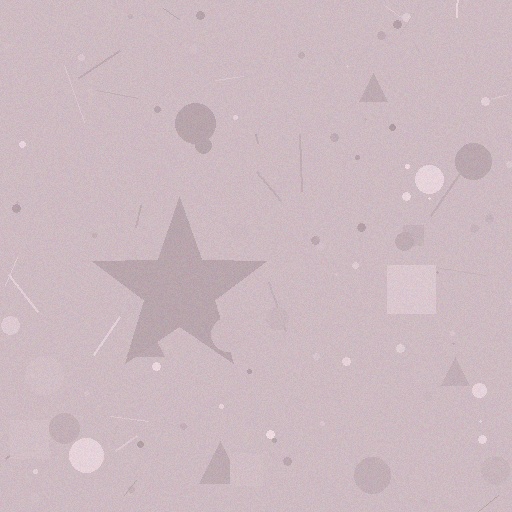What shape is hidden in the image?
A star is hidden in the image.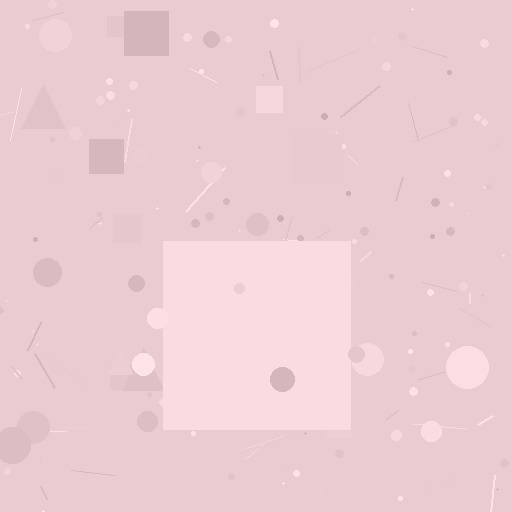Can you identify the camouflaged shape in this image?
The camouflaged shape is a square.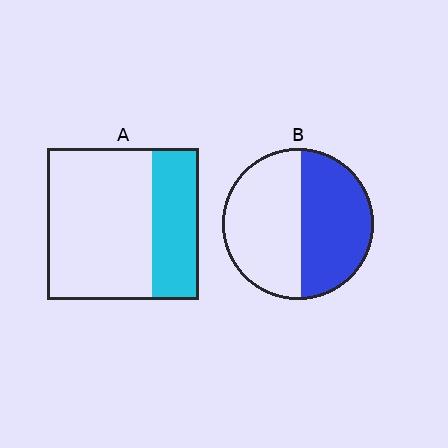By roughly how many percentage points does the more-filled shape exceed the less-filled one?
By roughly 15 percentage points (B over A).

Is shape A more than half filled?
No.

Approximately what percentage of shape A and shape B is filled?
A is approximately 30% and B is approximately 45%.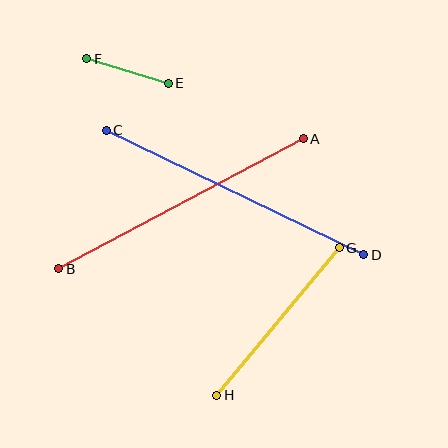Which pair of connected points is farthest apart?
Points C and D are farthest apart.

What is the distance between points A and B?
The distance is approximately 277 pixels.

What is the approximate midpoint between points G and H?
The midpoint is at approximately (278, 322) pixels.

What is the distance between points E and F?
The distance is approximately 85 pixels.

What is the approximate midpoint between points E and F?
The midpoint is at approximately (128, 71) pixels.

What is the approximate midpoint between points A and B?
The midpoint is at approximately (181, 204) pixels.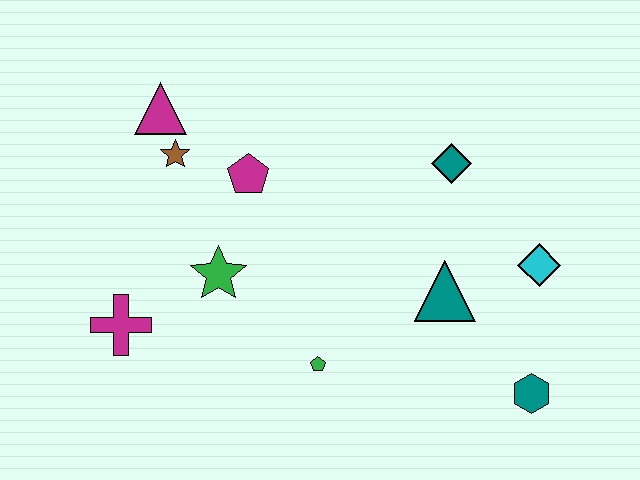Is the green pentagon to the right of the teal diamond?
No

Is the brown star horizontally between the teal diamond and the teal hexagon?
No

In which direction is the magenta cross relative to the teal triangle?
The magenta cross is to the left of the teal triangle.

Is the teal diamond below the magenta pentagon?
No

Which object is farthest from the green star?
The teal hexagon is farthest from the green star.